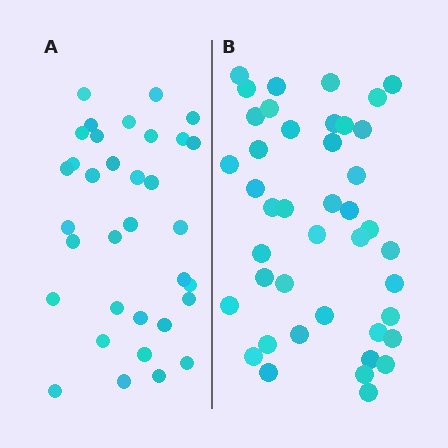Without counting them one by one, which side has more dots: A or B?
Region B (the right region) has more dots.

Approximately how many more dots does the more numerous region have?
Region B has roughly 8 or so more dots than region A.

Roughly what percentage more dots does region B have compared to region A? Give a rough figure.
About 25% more.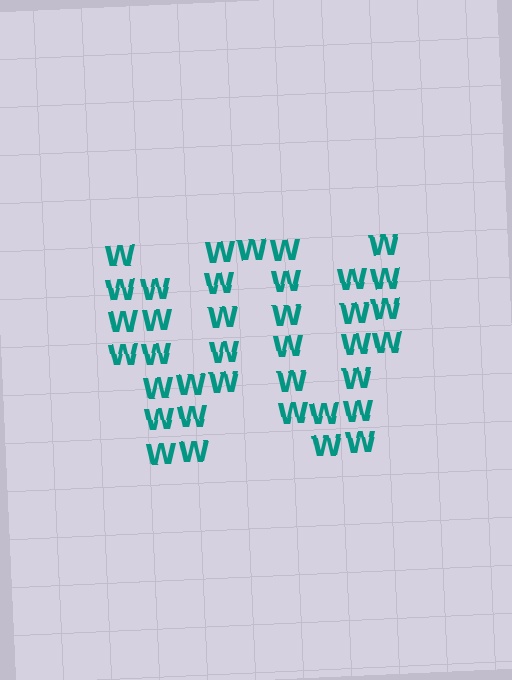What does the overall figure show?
The overall figure shows the letter W.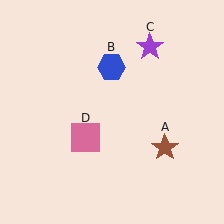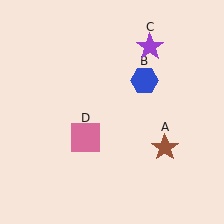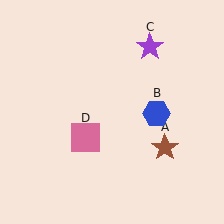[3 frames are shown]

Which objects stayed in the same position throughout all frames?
Brown star (object A) and purple star (object C) and pink square (object D) remained stationary.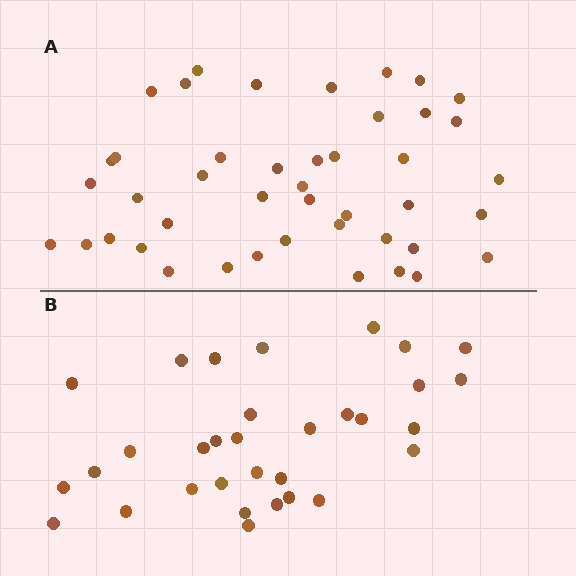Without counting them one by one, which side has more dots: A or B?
Region A (the top region) has more dots.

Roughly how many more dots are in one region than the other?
Region A has roughly 12 or so more dots than region B.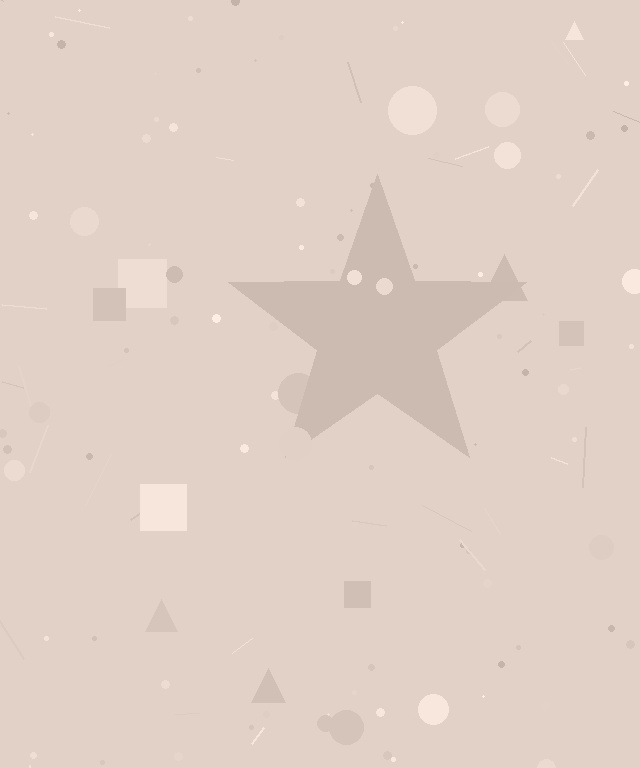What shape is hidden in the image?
A star is hidden in the image.